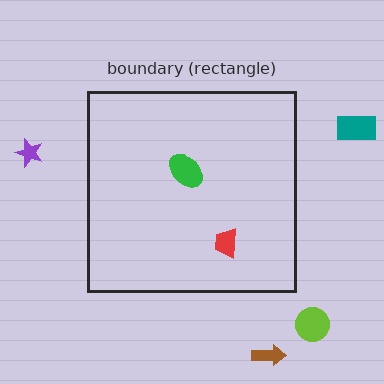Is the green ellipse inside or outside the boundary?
Inside.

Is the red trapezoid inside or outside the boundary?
Inside.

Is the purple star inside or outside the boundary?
Outside.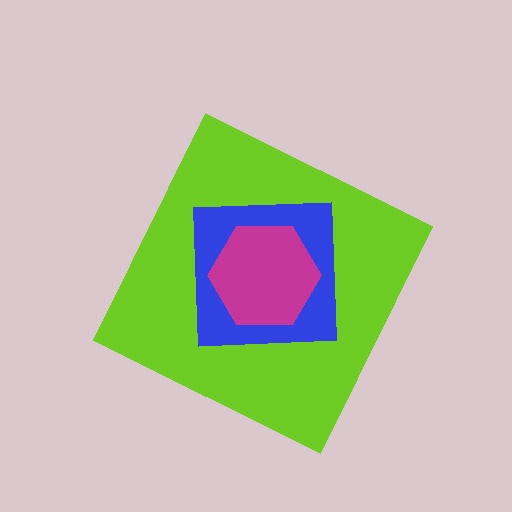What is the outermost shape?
The lime diamond.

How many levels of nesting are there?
3.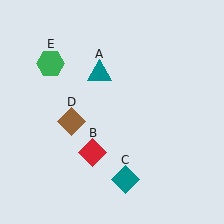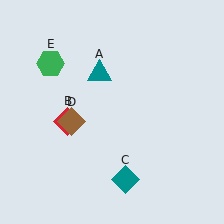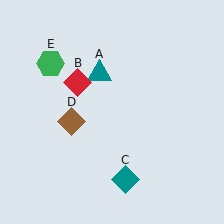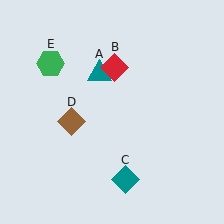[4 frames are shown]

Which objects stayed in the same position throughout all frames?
Teal triangle (object A) and teal diamond (object C) and brown diamond (object D) and green hexagon (object E) remained stationary.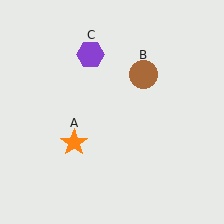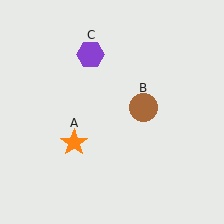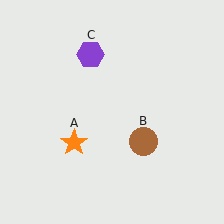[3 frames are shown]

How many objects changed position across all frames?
1 object changed position: brown circle (object B).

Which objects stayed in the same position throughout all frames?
Orange star (object A) and purple hexagon (object C) remained stationary.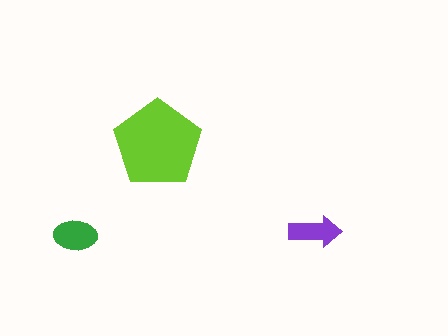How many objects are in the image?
There are 3 objects in the image.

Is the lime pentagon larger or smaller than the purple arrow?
Larger.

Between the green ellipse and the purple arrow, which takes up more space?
The green ellipse.